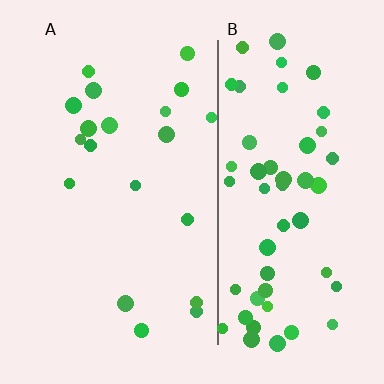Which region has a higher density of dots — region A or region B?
B (the right).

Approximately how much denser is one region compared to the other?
Approximately 2.8× — region B over region A.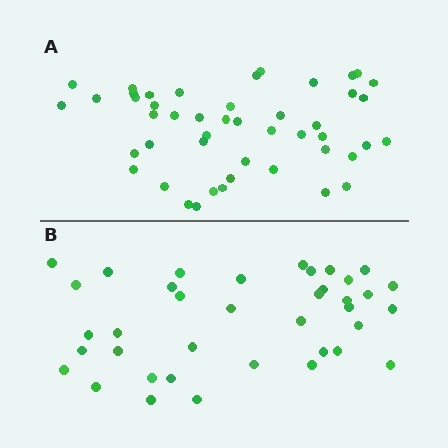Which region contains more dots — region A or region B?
Region A (the top region) has more dots.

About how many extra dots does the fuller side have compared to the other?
Region A has roughly 8 or so more dots than region B.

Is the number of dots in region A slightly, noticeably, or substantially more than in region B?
Region A has only slightly more — the two regions are fairly close. The ratio is roughly 1.2 to 1.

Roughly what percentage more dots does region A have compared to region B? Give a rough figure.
About 25% more.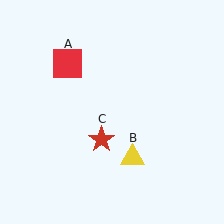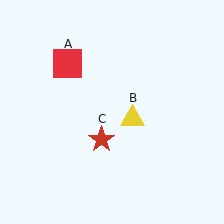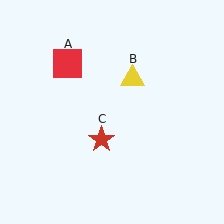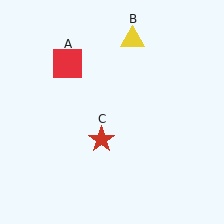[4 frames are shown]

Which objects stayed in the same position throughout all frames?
Red square (object A) and red star (object C) remained stationary.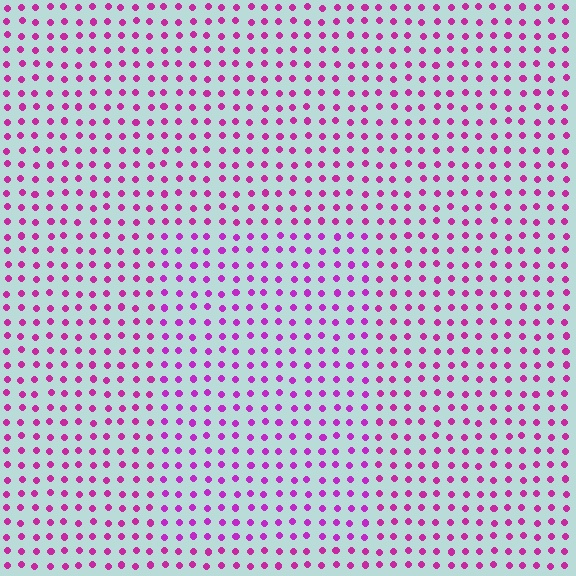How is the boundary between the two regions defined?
The boundary is defined purely by a slight shift in hue (about 17 degrees). Spacing, size, and orientation are identical on both sides.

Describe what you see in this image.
The image is filled with small magenta elements in a uniform arrangement. A rectangle-shaped region is visible where the elements are tinted to a slightly different hue, forming a subtle color boundary.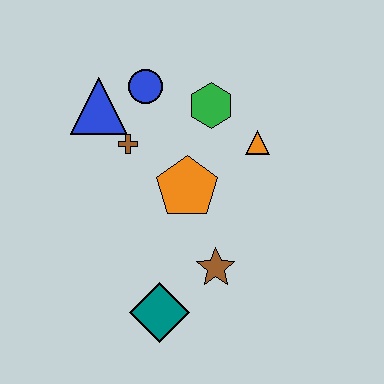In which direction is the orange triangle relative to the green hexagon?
The orange triangle is to the right of the green hexagon.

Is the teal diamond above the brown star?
No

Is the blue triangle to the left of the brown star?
Yes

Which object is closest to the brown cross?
The blue triangle is closest to the brown cross.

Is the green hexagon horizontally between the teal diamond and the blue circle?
No